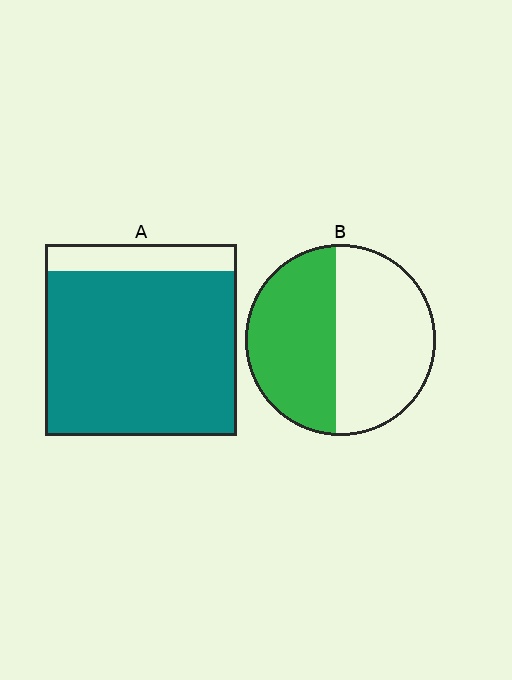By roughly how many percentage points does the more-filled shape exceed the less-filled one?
By roughly 40 percentage points (A over B).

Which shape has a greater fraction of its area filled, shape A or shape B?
Shape A.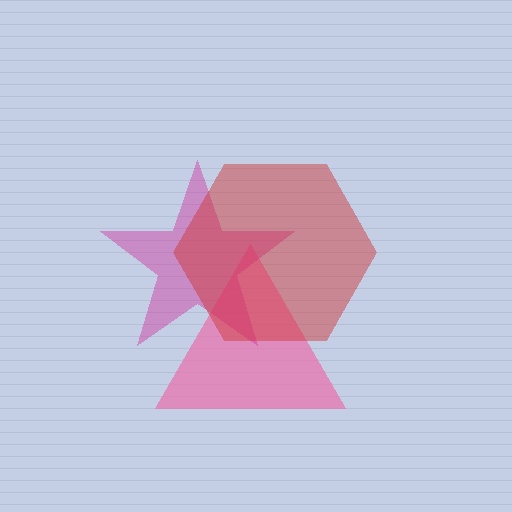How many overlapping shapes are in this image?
There are 3 overlapping shapes in the image.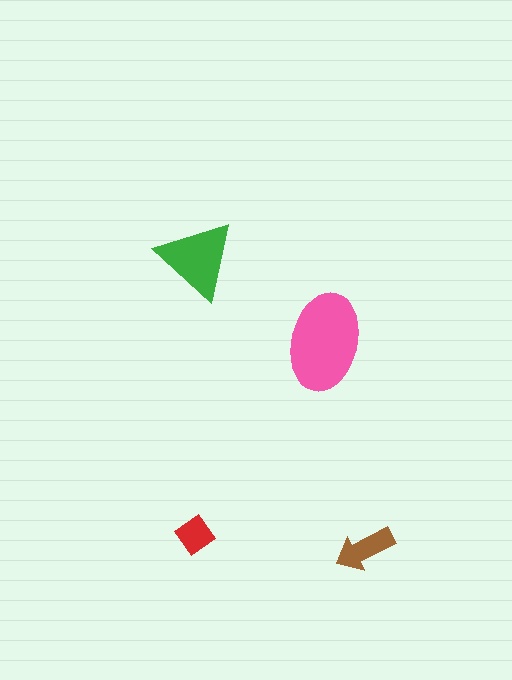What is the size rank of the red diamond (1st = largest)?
4th.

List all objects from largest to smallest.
The pink ellipse, the green triangle, the brown arrow, the red diamond.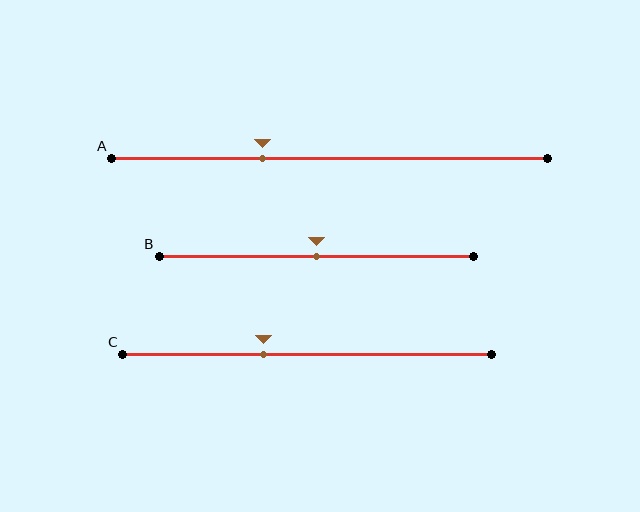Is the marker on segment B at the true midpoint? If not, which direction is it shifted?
Yes, the marker on segment B is at the true midpoint.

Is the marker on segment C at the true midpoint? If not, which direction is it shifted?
No, the marker on segment C is shifted to the left by about 12% of the segment length.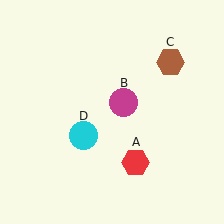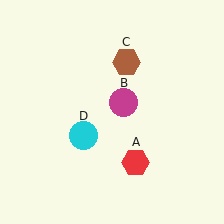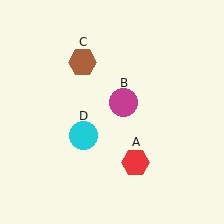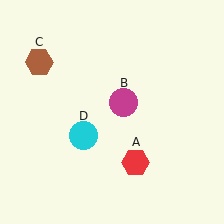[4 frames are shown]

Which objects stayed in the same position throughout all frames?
Red hexagon (object A) and magenta circle (object B) and cyan circle (object D) remained stationary.